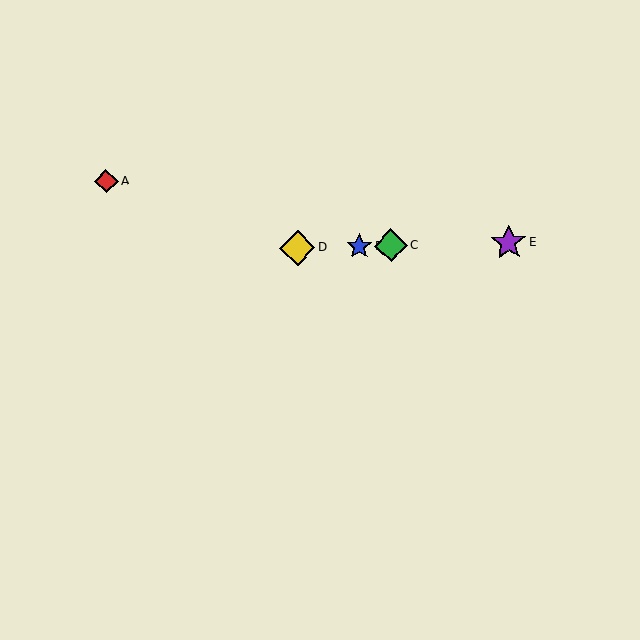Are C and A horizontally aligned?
No, C is at y≈246 and A is at y≈181.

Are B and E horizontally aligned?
Yes, both are at y≈246.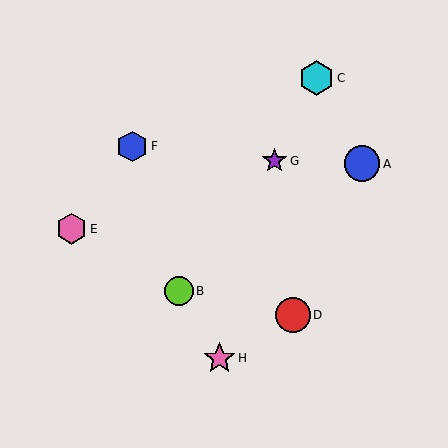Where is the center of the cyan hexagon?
The center of the cyan hexagon is at (317, 78).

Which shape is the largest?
The blue circle (labeled A) is the largest.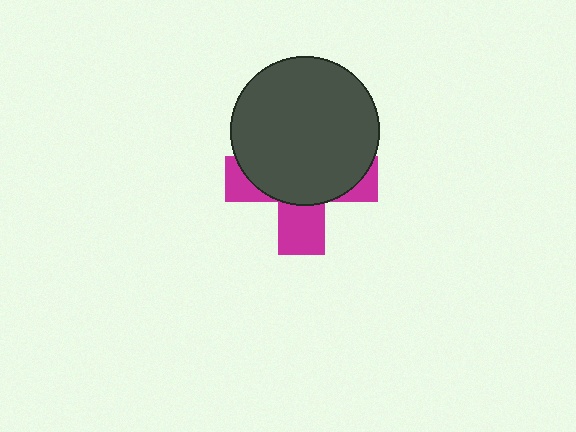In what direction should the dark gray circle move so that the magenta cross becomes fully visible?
The dark gray circle should move up. That is the shortest direction to clear the overlap and leave the magenta cross fully visible.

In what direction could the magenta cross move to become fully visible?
The magenta cross could move down. That would shift it out from behind the dark gray circle entirely.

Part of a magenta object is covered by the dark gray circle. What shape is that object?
It is a cross.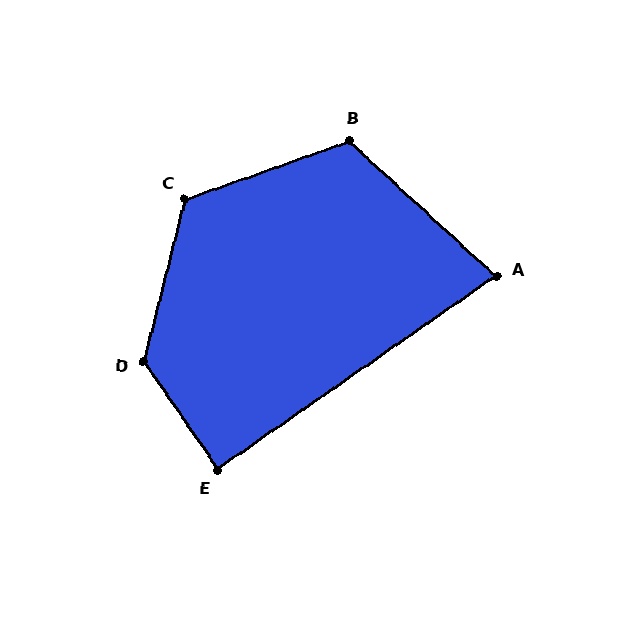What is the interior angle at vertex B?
Approximately 118 degrees (obtuse).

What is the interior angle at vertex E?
Approximately 90 degrees (approximately right).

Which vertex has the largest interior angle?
D, at approximately 131 degrees.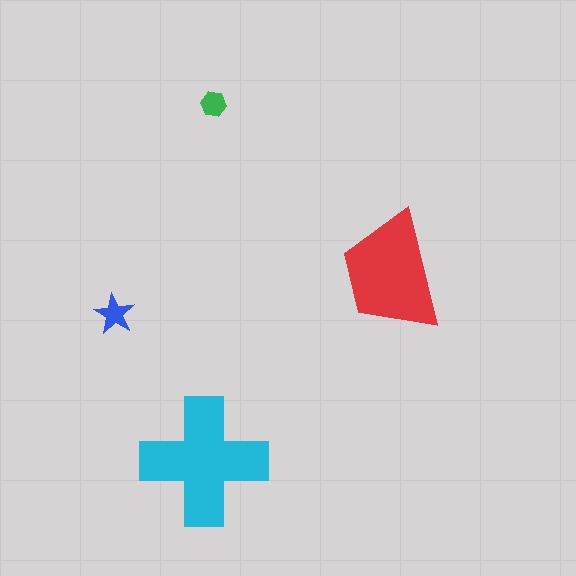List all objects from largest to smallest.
The cyan cross, the red trapezoid, the blue star, the green hexagon.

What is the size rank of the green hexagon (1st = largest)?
4th.